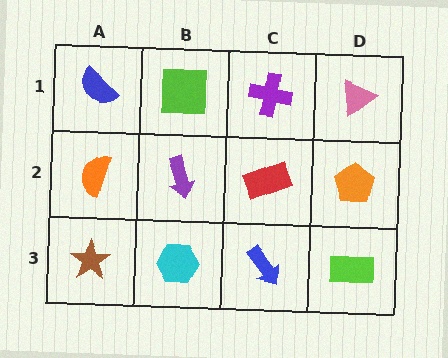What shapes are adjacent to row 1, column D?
An orange pentagon (row 2, column D), a purple cross (row 1, column C).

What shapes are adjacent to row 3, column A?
An orange semicircle (row 2, column A), a cyan hexagon (row 3, column B).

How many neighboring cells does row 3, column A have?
2.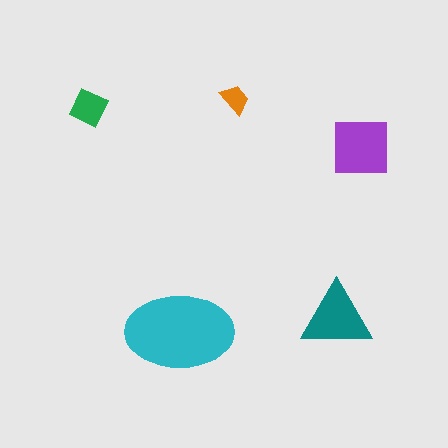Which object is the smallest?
The orange trapezoid.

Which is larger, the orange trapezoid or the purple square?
The purple square.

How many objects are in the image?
There are 5 objects in the image.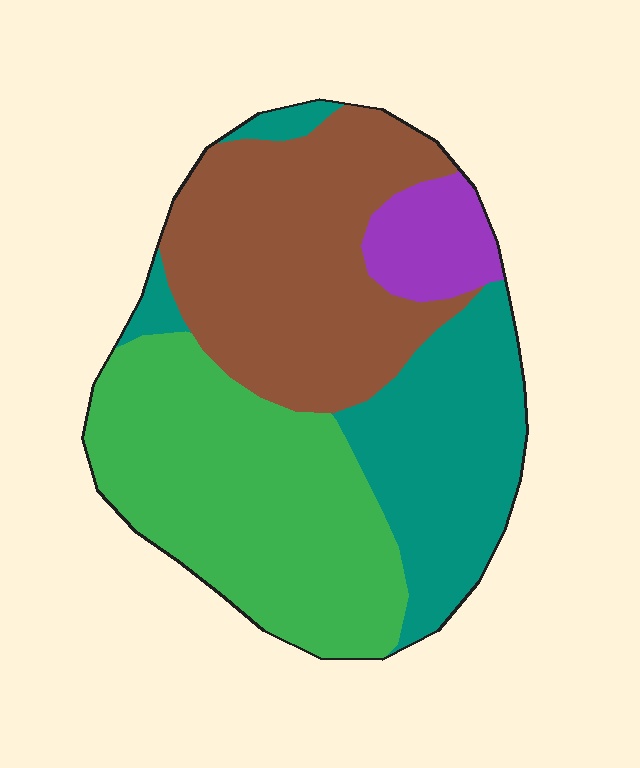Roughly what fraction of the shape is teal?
Teal takes up about one quarter (1/4) of the shape.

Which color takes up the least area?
Purple, at roughly 5%.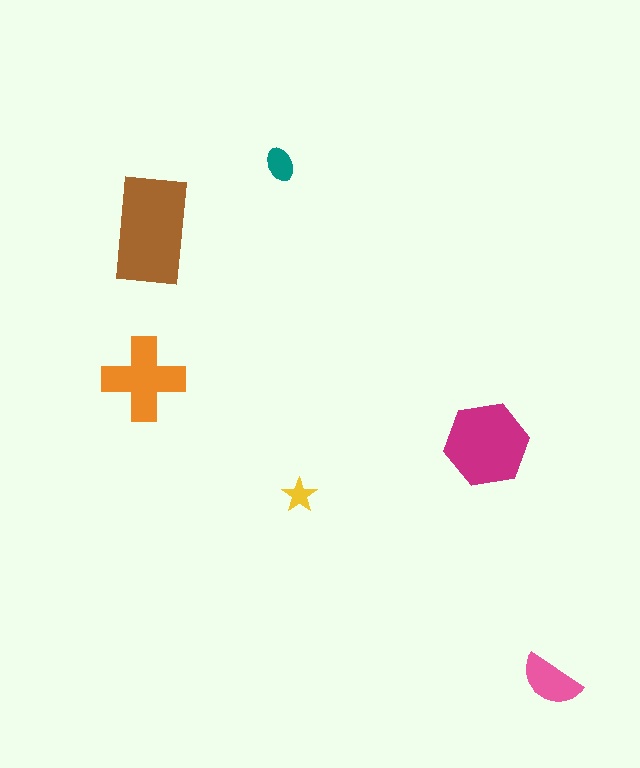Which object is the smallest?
The yellow star.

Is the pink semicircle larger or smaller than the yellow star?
Larger.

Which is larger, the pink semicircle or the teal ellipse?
The pink semicircle.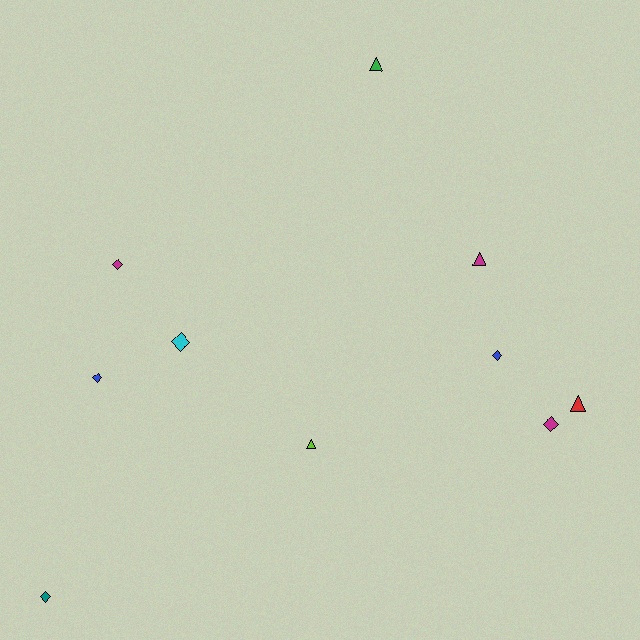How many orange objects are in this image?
There are no orange objects.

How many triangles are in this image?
There are 4 triangles.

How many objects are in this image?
There are 10 objects.